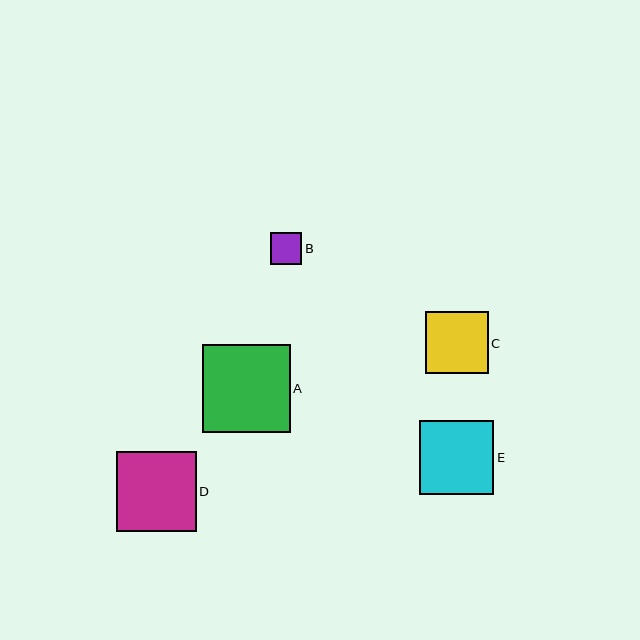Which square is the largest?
Square A is the largest with a size of approximately 88 pixels.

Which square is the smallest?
Square B is the smallest with a size of approximately 32 pixels.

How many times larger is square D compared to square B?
Square D is approximately 2.5 times the size of square B.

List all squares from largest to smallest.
From largest to smallest: A, D, E, C, B.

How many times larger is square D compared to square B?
Square D is approximately 2.5 times the size of square B.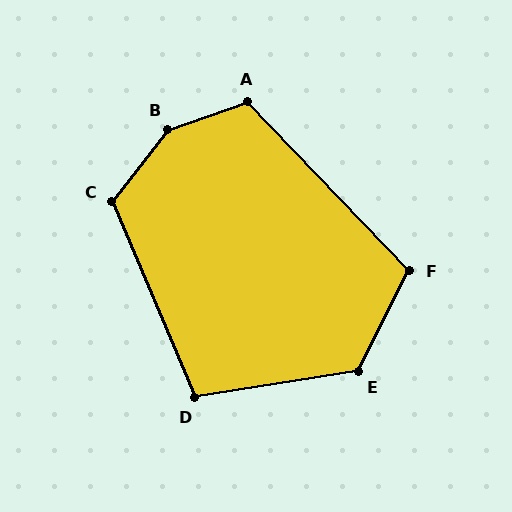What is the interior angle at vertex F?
Approximately 109 degrees (obtuse).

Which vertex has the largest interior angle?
B, at approximately 147 degrees.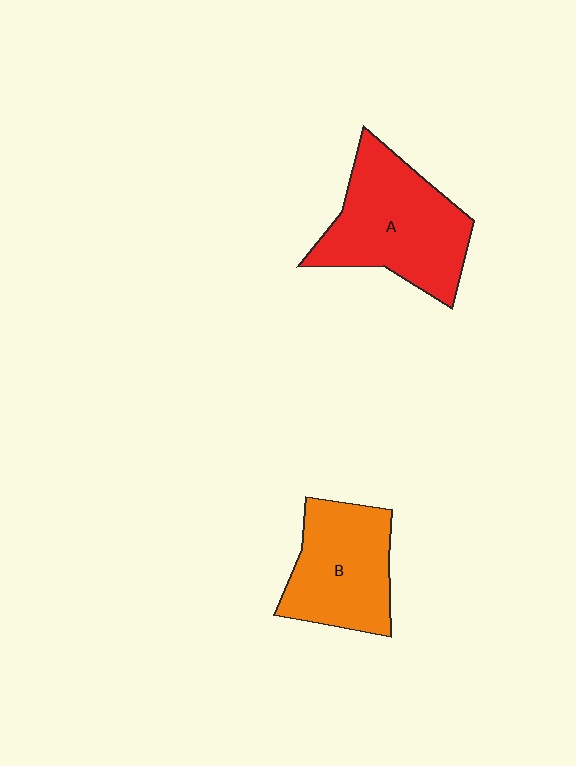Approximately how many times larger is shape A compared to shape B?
Approximately 1.2 times.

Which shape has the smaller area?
Shape B (orange).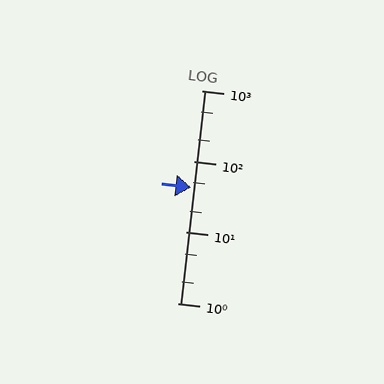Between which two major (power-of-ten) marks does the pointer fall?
The pointer is between 10 and 100.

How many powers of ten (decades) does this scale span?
The scale spans 3 decades, from 1 to 1000.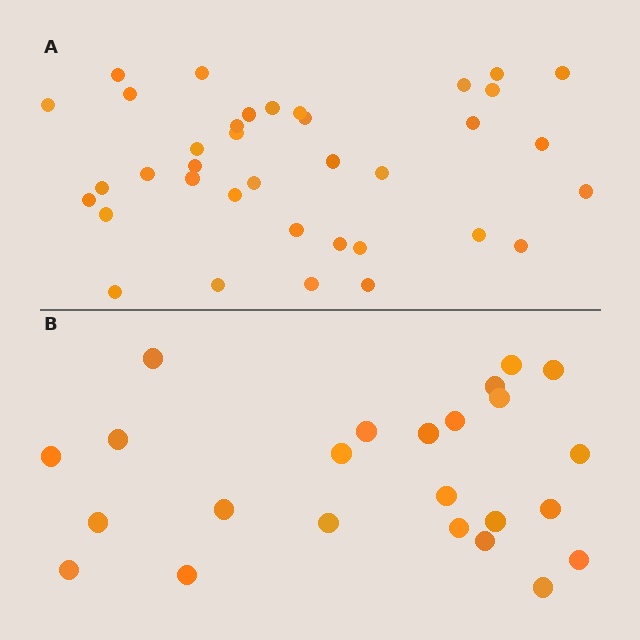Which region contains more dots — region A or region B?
Region A (the top region) has more dots.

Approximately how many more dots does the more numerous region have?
Region A has approximately 15 more dots than region B.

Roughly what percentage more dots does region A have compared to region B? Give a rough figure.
About 55% more.